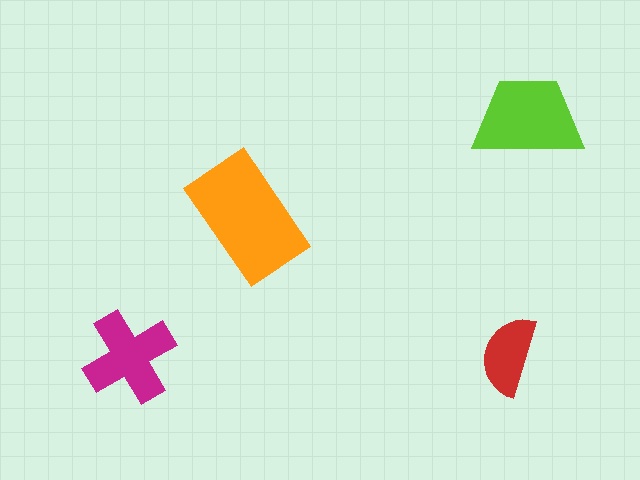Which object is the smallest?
The red semicircle.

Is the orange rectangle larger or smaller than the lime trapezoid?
Larger.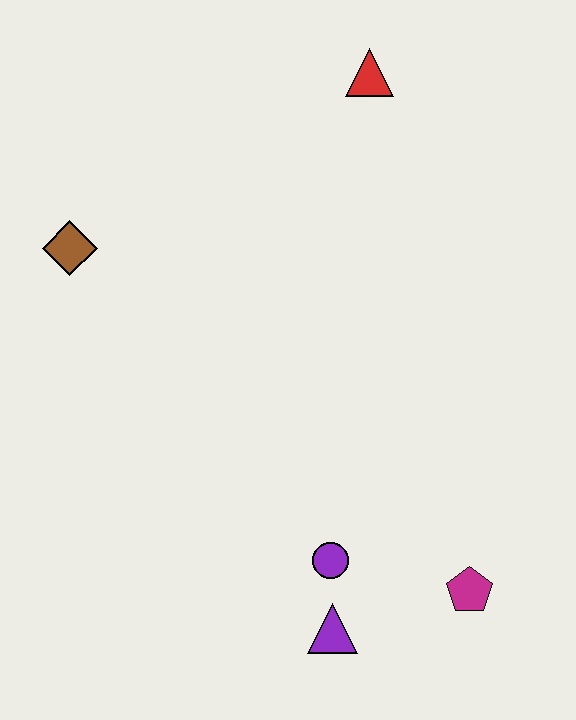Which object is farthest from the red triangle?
The purple triangle is farthest from the red triangle.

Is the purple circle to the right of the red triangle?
No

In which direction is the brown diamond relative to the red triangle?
The brown diamond is to the left of the red triangle.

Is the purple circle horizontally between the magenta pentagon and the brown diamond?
Yes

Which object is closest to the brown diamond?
The red triangle is closest to the brown diamond.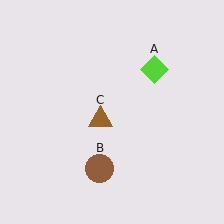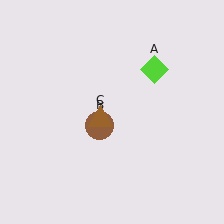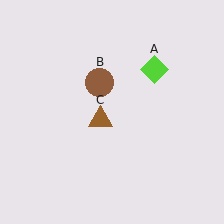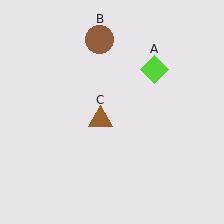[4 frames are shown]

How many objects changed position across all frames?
1 object changed position: brown circle (object B).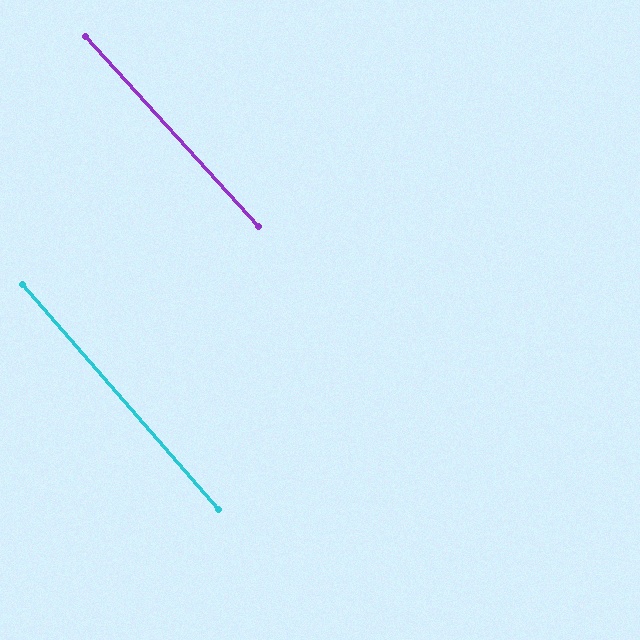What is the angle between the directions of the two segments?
Approximately 1 degree.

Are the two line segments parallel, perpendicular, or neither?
Parallel — their directions differ by only 1.1°.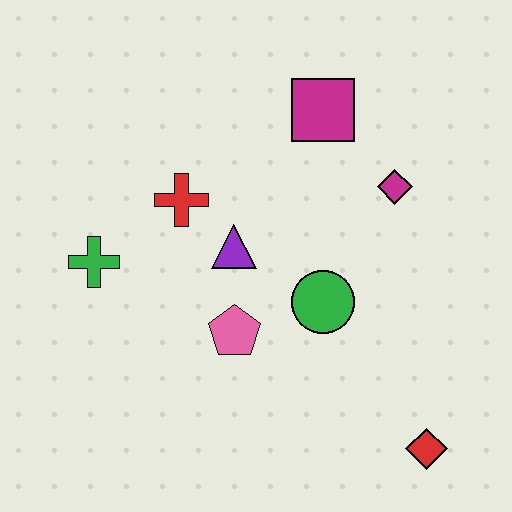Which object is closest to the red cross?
The purple triangle is closest to the red cross.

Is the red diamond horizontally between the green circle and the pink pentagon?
No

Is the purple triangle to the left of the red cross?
No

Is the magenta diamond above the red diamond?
Yes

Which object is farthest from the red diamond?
The green cross is farthest from the red diamond.